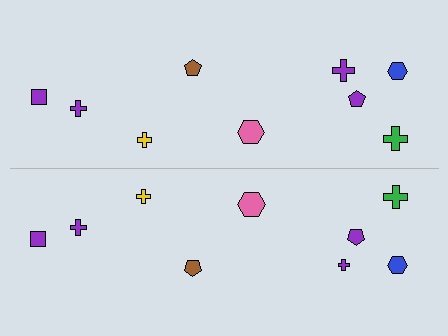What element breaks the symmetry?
The purple cross on the bottom side has a different size than its mirror counterpart.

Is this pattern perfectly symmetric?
No, the pattern is not perfectly symmetric. The purple cross on the bottom side has a different size than its mirror counterpart.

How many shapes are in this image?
There are 18 shapes in this image.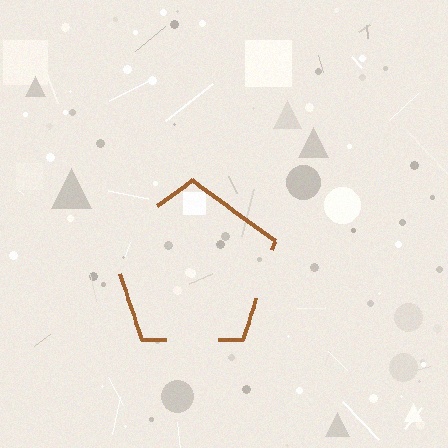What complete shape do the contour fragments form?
The contour fragments form a pentagon.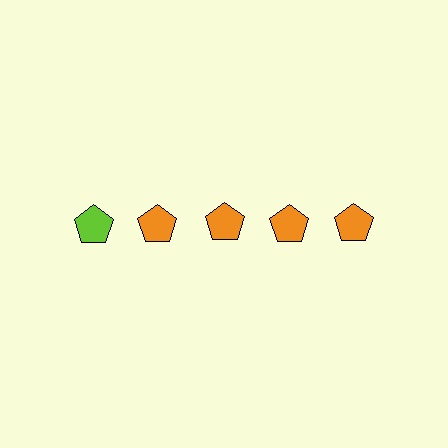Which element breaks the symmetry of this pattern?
The lime pentagon in the top row, leftmost column breaks the symmetry. All other shapes are orange pentagons.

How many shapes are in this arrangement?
There are 5 shapes arranged in a grid pattern.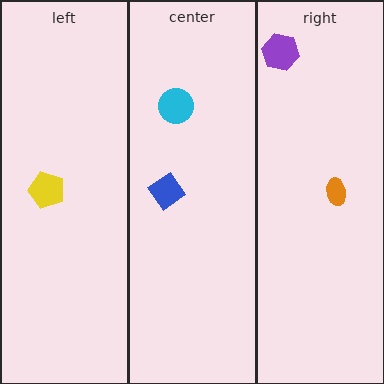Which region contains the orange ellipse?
The right region.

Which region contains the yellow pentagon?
The left region.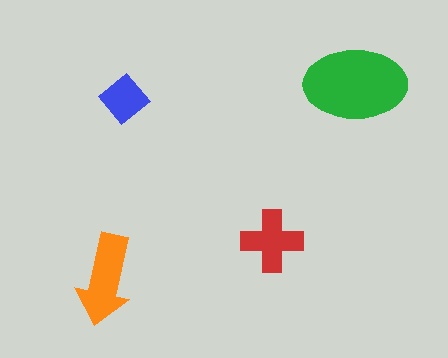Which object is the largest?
The green ellipse.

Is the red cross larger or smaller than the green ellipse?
Smaller.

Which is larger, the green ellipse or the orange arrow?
The green ellipse.